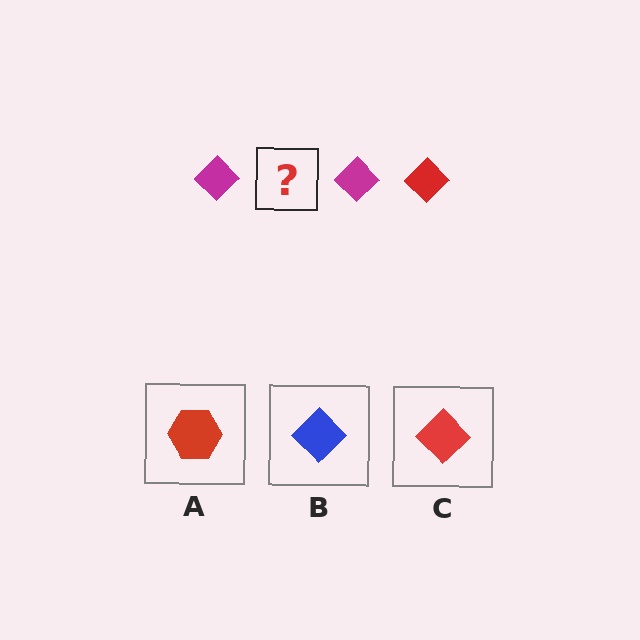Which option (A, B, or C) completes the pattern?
C.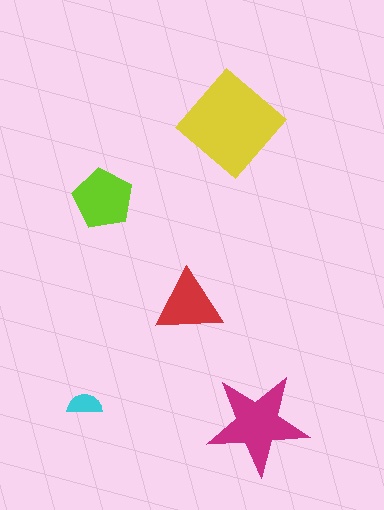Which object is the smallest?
The cyan semicircle.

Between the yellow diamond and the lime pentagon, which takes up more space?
The yellow diamond.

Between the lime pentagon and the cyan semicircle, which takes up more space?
The lime pentagon.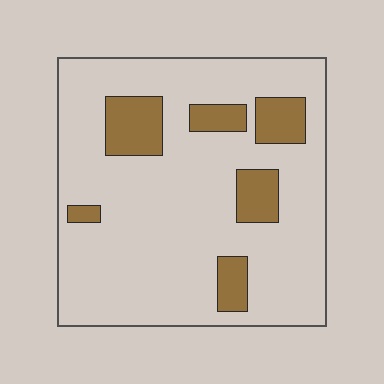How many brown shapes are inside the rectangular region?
6.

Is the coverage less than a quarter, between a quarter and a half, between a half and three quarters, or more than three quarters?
Less than a quarter.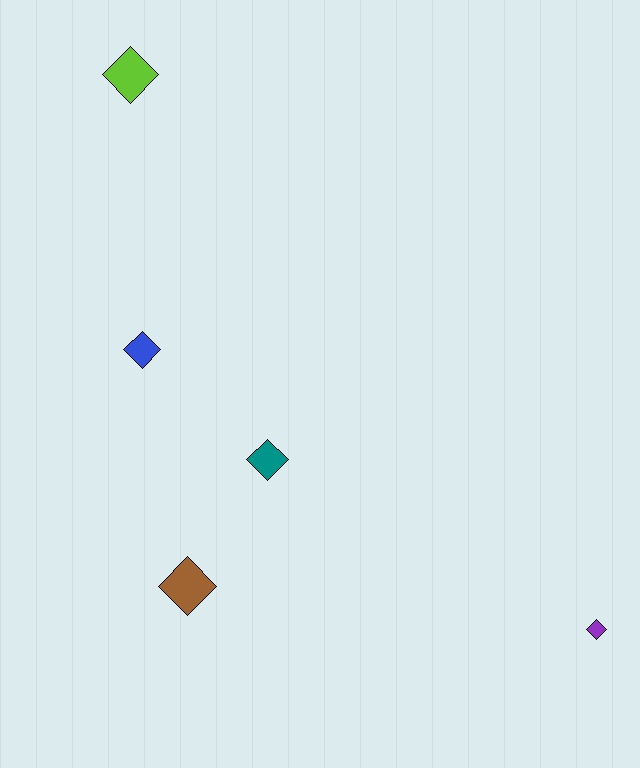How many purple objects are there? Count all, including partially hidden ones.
There is 1 purple object.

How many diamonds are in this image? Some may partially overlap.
There are 5 diamonds.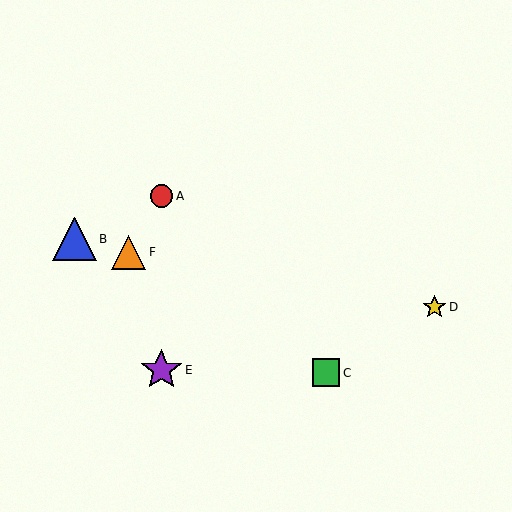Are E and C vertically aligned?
No, E is at x≈161 and C is at x≈326.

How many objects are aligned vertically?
2 objects (A, E) are aligned vertically.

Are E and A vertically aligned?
Yes, both are at x≈161.